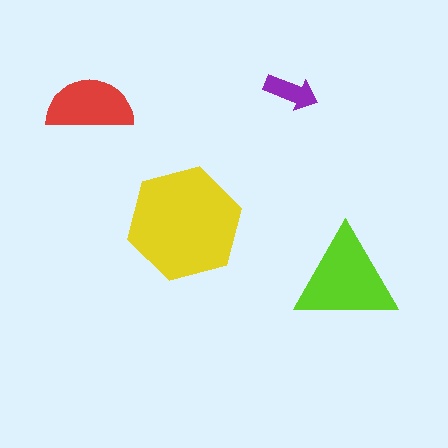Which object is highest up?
The purple arrow is topmost.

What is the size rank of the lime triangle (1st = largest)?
2nd.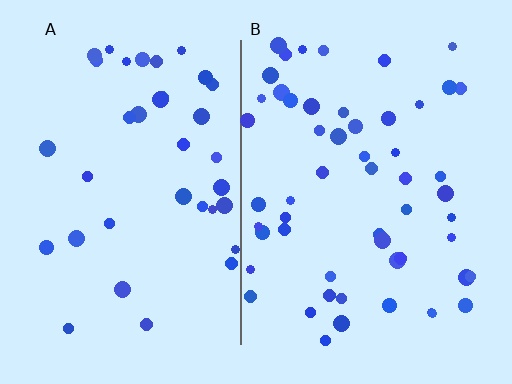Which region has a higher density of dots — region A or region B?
B (the right).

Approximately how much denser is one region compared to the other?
Approximately 1.5× — region B over region A.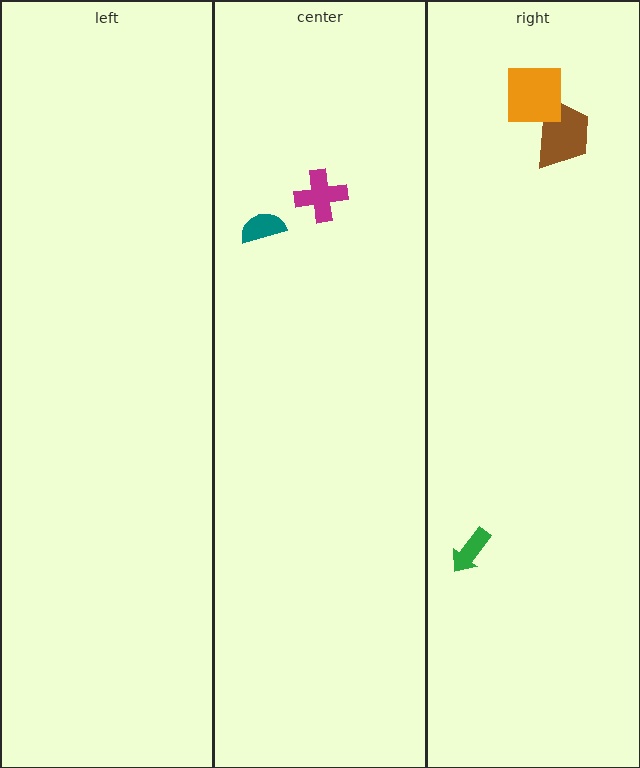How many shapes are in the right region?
3.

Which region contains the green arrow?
The right region.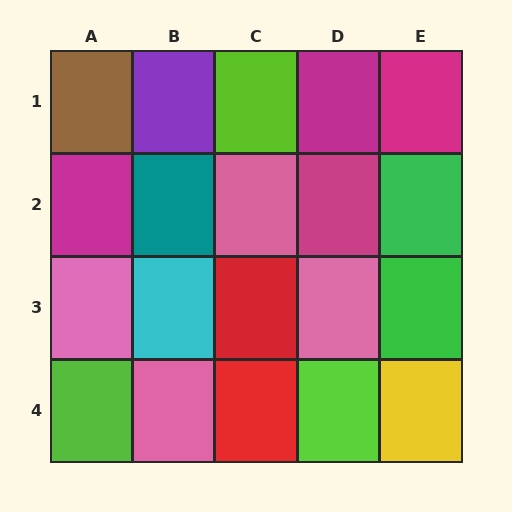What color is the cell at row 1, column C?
Lime.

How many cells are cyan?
1 cell is cyan.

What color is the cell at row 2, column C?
Pink.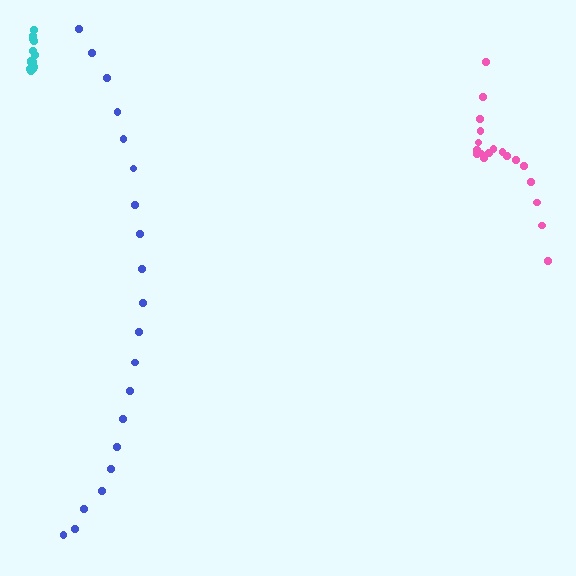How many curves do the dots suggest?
There are 3 distinct paths.